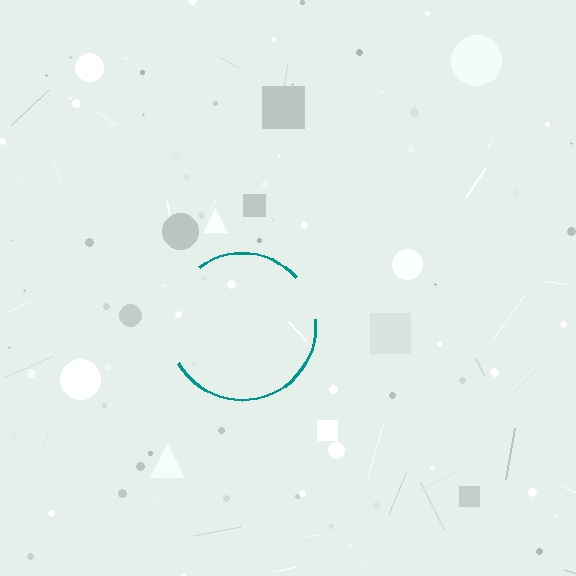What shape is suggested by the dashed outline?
The dashed outline suggests a circle.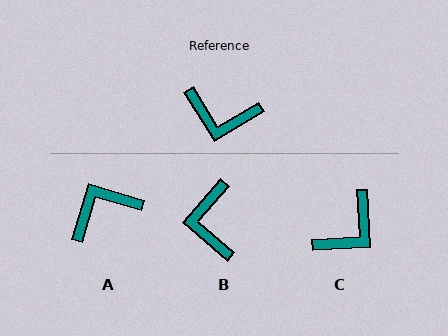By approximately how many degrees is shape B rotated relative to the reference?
Approximately 72 degrees clockwise.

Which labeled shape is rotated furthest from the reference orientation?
A, about 137 degrees away.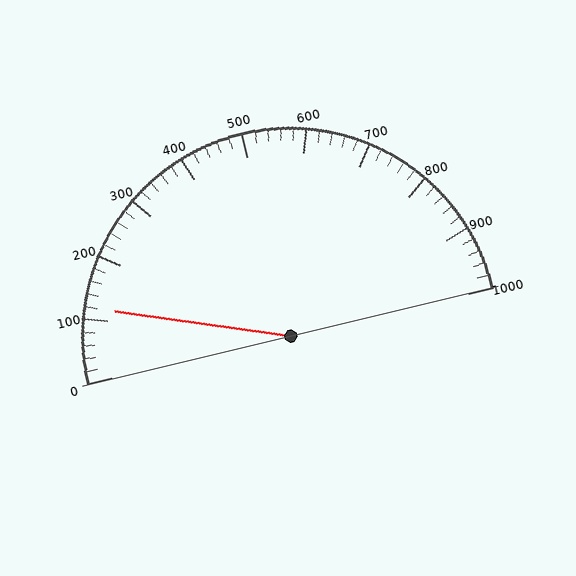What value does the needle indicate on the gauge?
The needle indicates approximately 120.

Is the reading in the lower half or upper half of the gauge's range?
The reading is in the lower half of the range (0 to 1000).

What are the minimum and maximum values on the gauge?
The gauge ranges from 0 to 1000.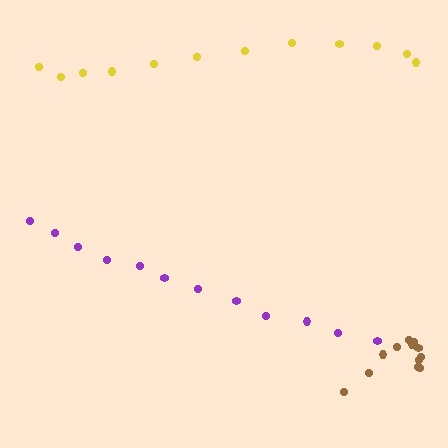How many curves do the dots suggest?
There are 3 distinct paths.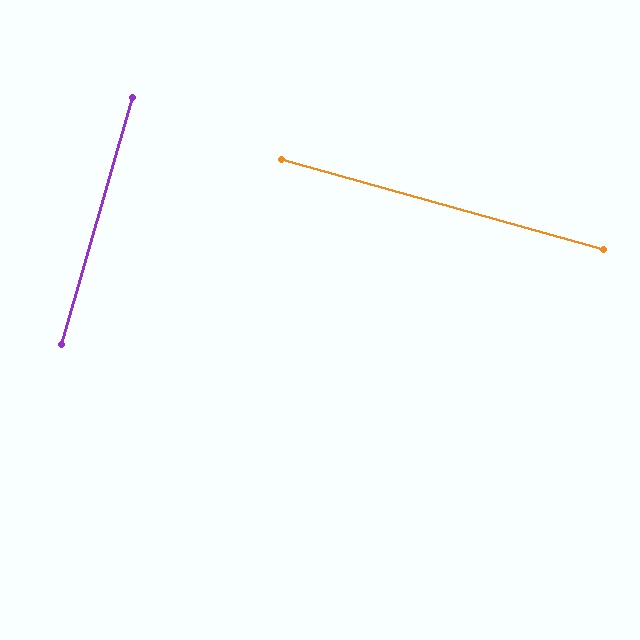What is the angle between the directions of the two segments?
Approximately 89 degrees.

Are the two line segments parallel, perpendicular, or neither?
Perpendicular — they meet at approximately 89°.